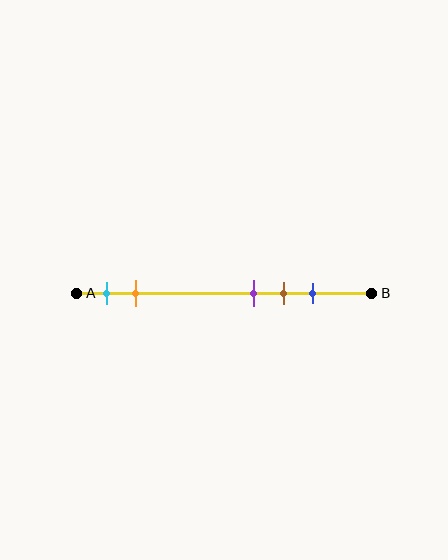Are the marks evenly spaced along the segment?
No, the marks are not evenly spaced.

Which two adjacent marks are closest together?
The purple and brown marks are the closest adjacent pair.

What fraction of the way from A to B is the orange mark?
The orange mark is approximately 20% (0.2) of the way from A to B.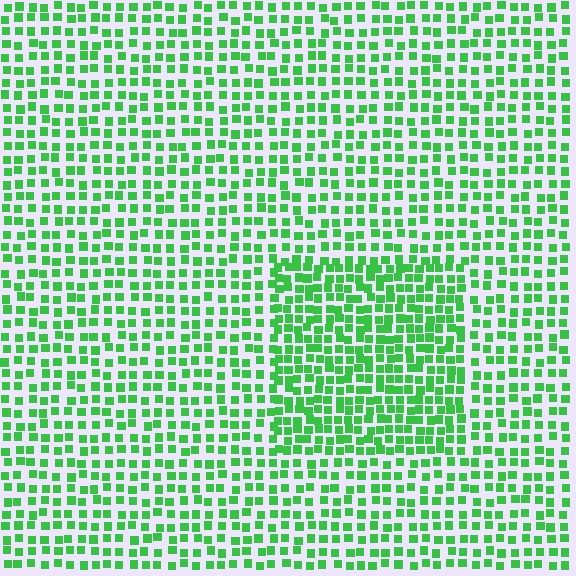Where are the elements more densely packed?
The elements are more densely packed inside the rectangle boundary.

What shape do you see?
I see a rectangle.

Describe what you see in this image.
The image contains small green elements arranged at two different densities. A rectangle-shaped region is visible where the elements are more densely packed than the surrounding area.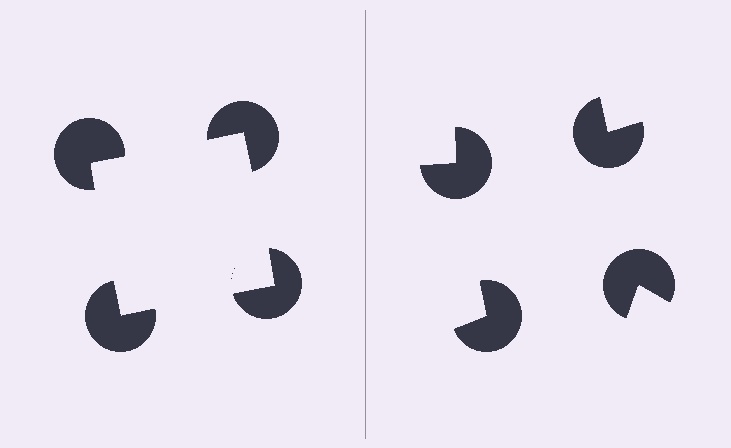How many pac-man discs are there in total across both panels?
8 — 4 on each side.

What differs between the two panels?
The pac-man discs are positioned identically on both sides; only the wedge orientations differ. On the left they align to a square; on the right they are misaligned.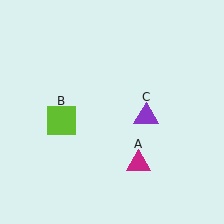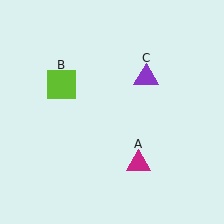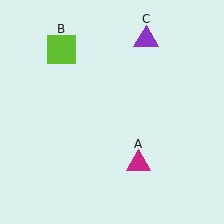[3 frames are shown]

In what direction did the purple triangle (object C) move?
The purple triangle (object C) moved up.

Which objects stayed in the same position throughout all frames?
Magenta triangle (object A) remained stationary.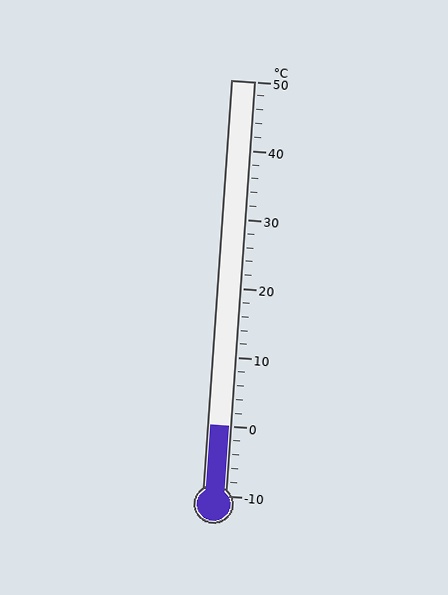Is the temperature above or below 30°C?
The temperature is below 30°C.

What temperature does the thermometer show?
The thermometer shows approximately 0°C.